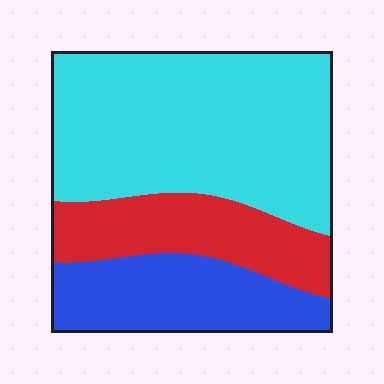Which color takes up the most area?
Cyan, at roughly 55%.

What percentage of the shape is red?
Red takes up about one fifth (1/5) of the shape.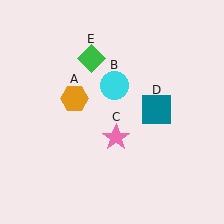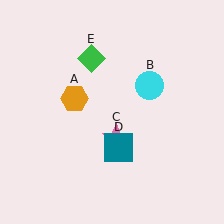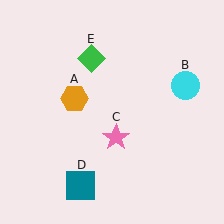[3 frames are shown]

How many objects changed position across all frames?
2 objects changed position: cyan circle (object B), teal square (object D).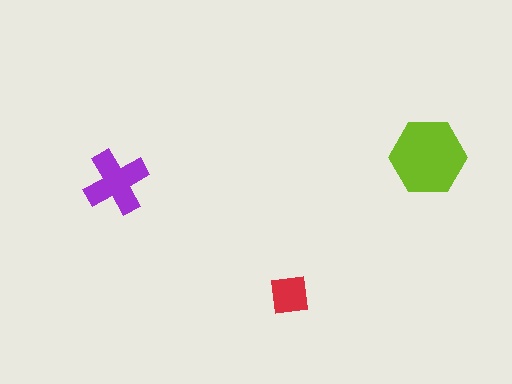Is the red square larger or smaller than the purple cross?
Smaller.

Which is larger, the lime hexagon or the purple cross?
The lime hexagon.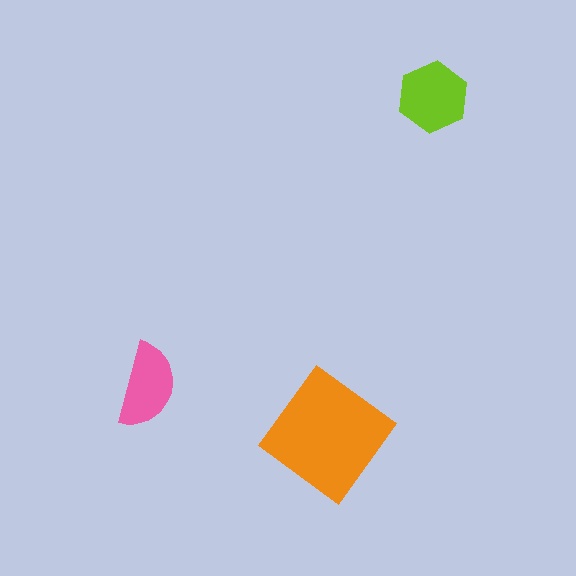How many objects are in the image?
There are 3 objects in the image.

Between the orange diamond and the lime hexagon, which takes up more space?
The orange diamond.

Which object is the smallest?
The pink semicircle.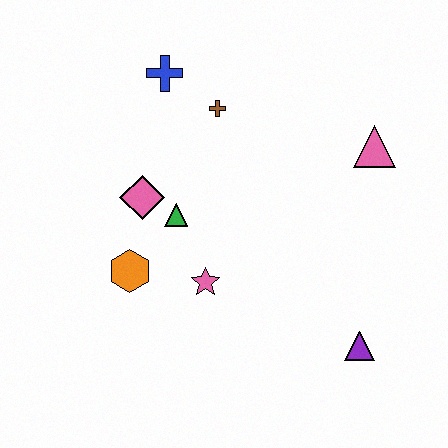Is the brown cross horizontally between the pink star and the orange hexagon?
No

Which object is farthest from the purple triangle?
The blue cross is farthest from the purple triangle.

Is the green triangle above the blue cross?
No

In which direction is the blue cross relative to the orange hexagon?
The blue cross is above the orange hexagon.